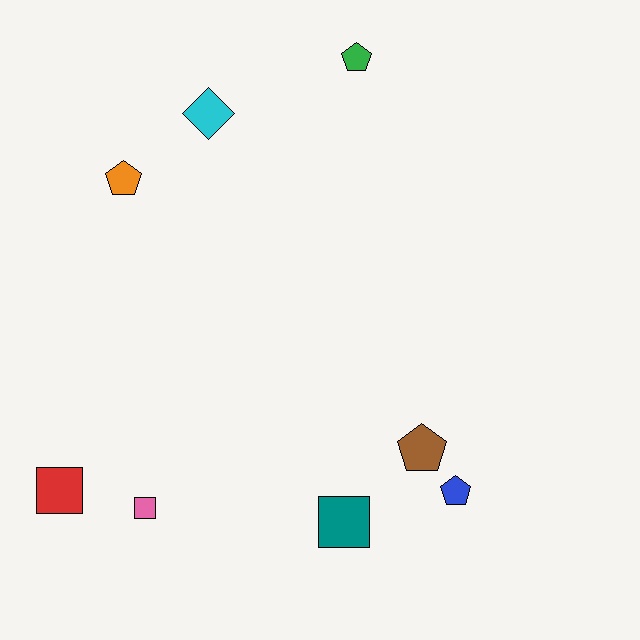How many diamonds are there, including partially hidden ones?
There is 1 diamond.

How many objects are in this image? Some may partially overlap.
There are 8 objects.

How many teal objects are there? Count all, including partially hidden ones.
There is 1 teal object.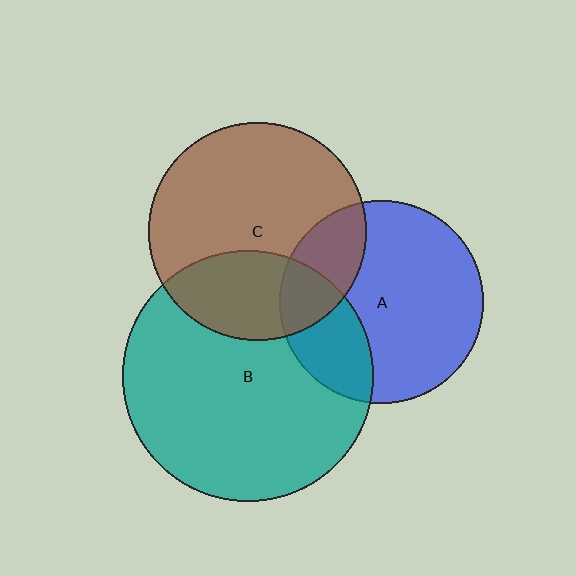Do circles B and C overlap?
Yes.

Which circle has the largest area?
Circle B (teal).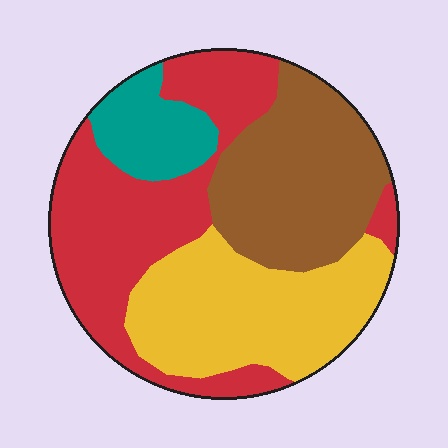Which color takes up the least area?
Teal, at roughly 10%.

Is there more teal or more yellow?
Yellow.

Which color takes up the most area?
Red, at roughly 35%.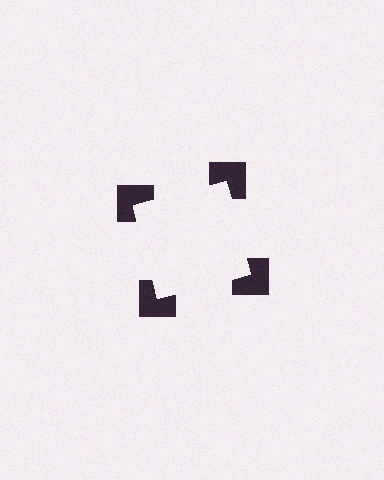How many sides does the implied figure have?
4 sides.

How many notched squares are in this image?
There are 4 — one at each vertex of the illusory square.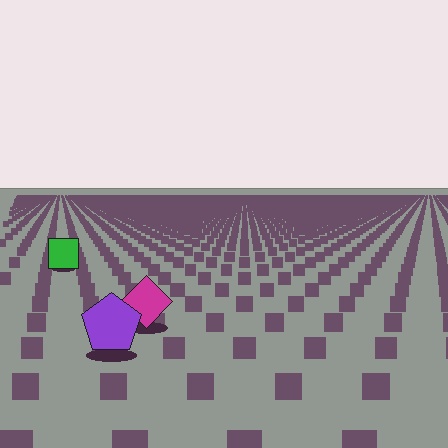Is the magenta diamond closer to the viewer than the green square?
Yes. The magenta diamond is closer — you can tell from the texture gradient: the ground texture is coarser near it.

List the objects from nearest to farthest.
From nearest to farthest: the purple pentagon, the magenta diamond, the green square.